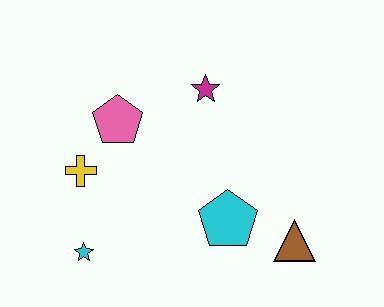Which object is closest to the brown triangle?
The cyan pentagon is closest to the brown triangle.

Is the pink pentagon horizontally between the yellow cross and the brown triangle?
Yes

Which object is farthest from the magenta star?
The cyan star is farthest from the magenta star.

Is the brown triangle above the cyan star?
Yes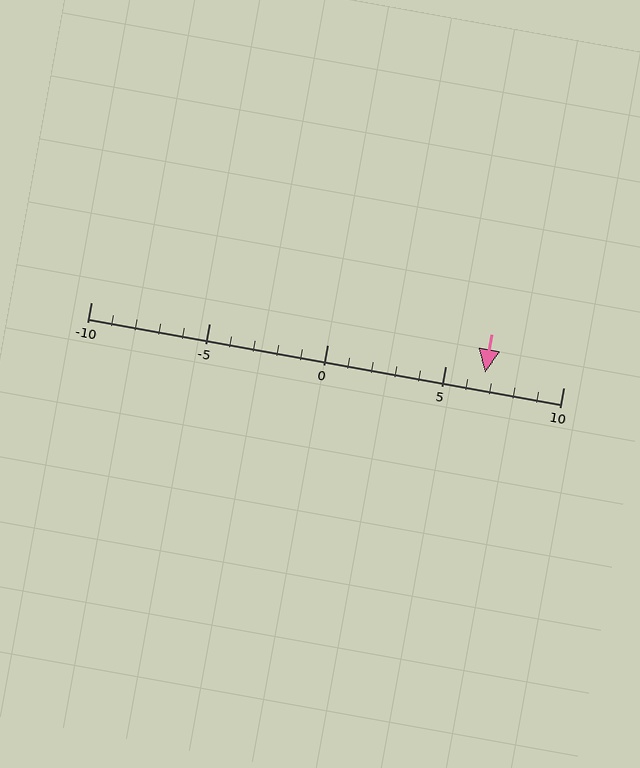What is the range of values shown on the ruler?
The ruler shows values from -10 to 10.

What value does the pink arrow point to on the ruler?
The pink arrow points to approximately 7.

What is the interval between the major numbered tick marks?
The major tick marks are spaced 5 units apart.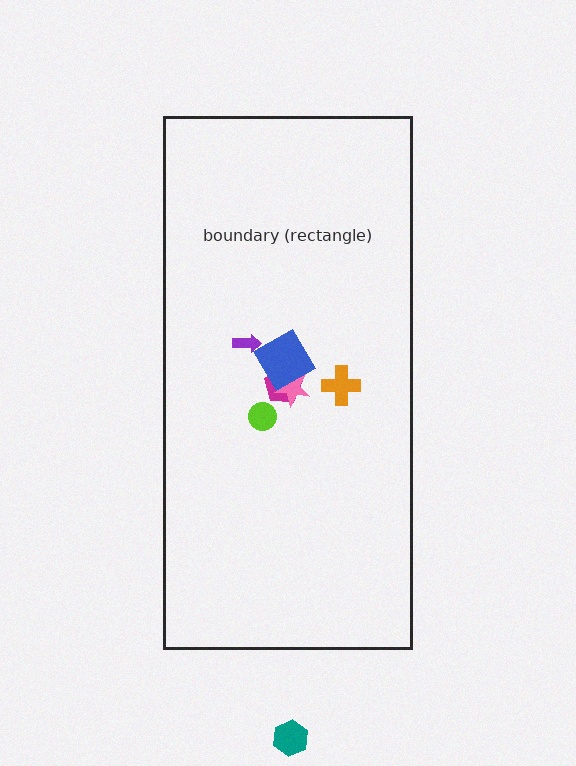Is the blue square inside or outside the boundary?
Inside.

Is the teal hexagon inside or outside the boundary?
Outside.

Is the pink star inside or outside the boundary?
Inside.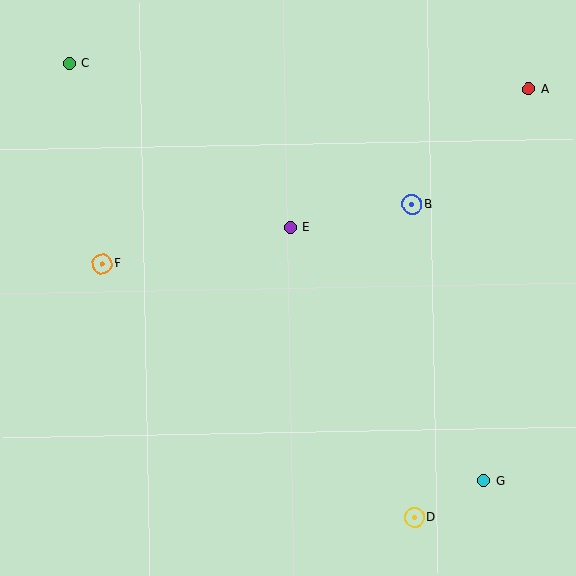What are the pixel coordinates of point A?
Point A is at (529, 89).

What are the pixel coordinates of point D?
Point D is at (415, 517).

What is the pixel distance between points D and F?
The distance between D and F is 402 pixels.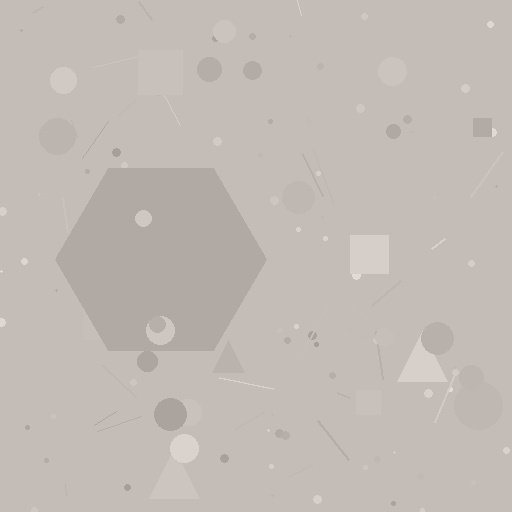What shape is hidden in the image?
A hexagon is hidden in the image.